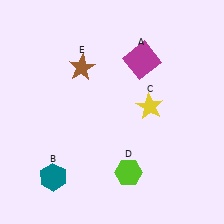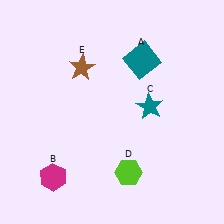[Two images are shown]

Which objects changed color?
A changed from magenta to teal. B changed from teal to magenta. C changed from yellow to teal.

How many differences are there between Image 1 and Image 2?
There are 3 differences between the two images.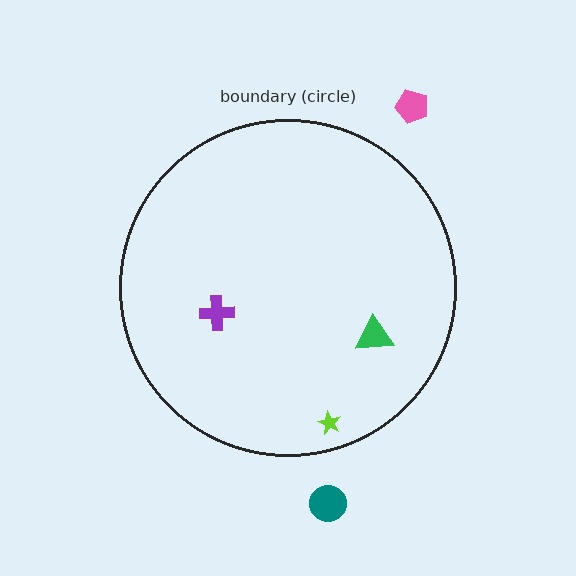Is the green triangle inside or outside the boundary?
Inside.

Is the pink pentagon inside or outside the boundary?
Outside.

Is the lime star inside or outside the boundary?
Inside.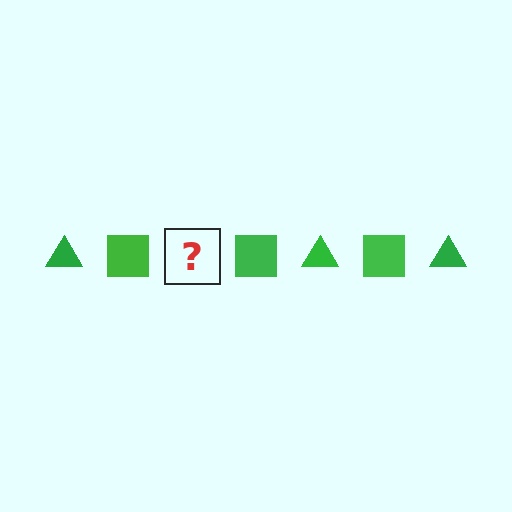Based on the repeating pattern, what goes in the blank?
The blank should be a green triangle.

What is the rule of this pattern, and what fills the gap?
The rule is that the pattern cycles through triangle, square shapes in green. The gap should be filled with a green triangle.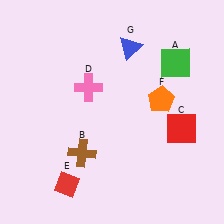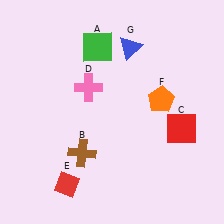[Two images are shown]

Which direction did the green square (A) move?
The green square (A) moved left.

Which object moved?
The green square (A) moved left.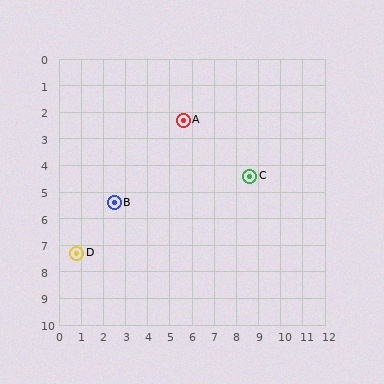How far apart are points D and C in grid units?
Points D and C are about 8.3 grid units apart.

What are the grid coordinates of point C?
Point C is at approximately (8.6, 4.4).